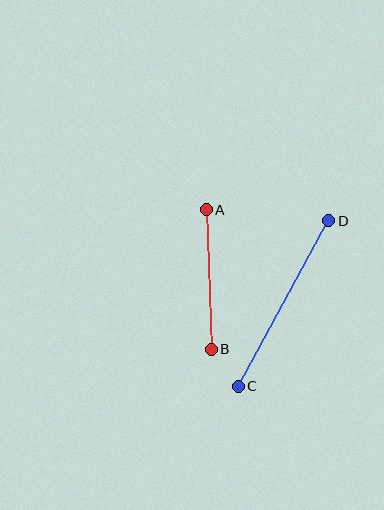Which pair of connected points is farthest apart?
Points C and D are farthest apart.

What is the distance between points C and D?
The distance is approximately 188 pixels.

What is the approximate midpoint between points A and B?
The midpoint is at approximately (209, 279) pixels.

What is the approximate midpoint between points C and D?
The midpoint is at approximately (284, 303) pixels.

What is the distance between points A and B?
The distance is approximately 140 pixels.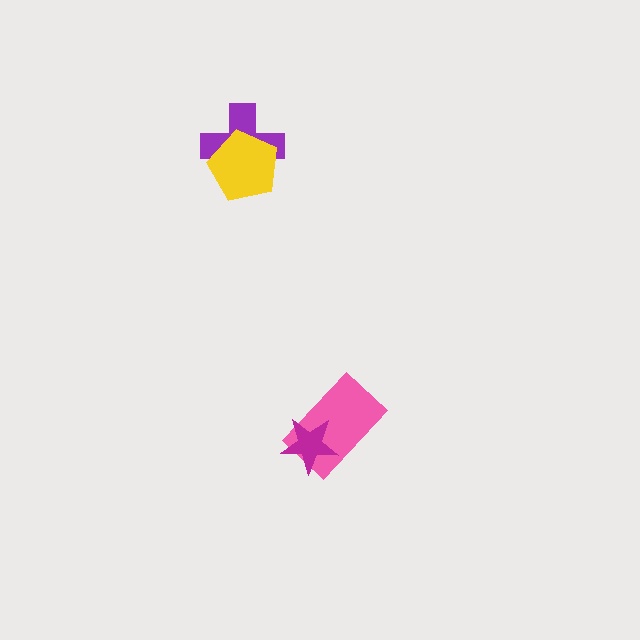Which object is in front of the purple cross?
The yellow pentagon is in front of the purple cross.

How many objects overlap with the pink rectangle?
1 object overlaps with the pink rectangle.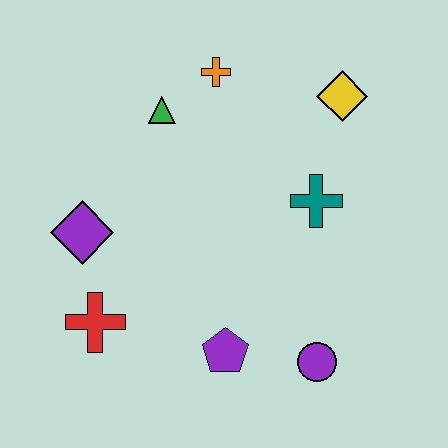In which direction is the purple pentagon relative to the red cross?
The purple pentagon is to the right of the red cross.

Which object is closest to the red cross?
The purple diamond is closest to the red cross.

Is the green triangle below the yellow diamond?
Yes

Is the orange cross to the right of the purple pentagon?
No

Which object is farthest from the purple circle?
The orange cross is farthest from the purple circle.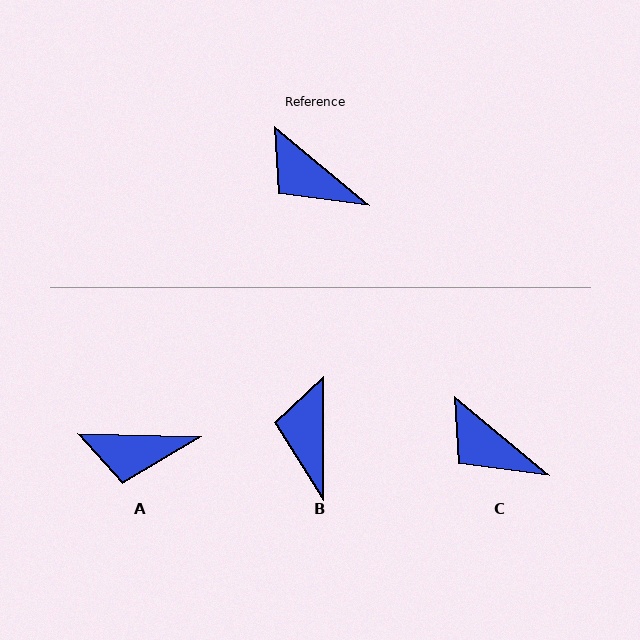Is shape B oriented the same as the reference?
No, it is off by about 50 degrees.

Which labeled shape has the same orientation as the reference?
C.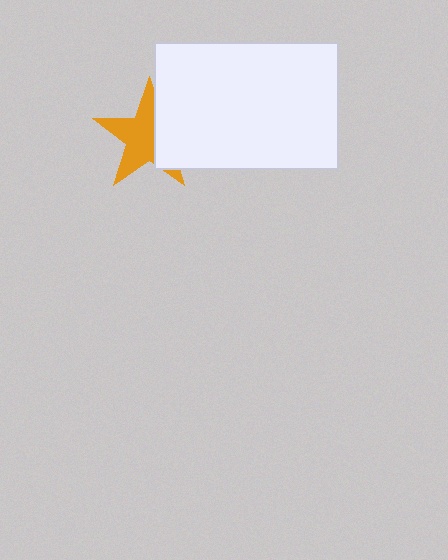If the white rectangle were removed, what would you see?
You would see the complete orange star.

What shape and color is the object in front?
The object in front is a white rectangle.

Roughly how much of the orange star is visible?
About half of it is visible (roughly 61%).